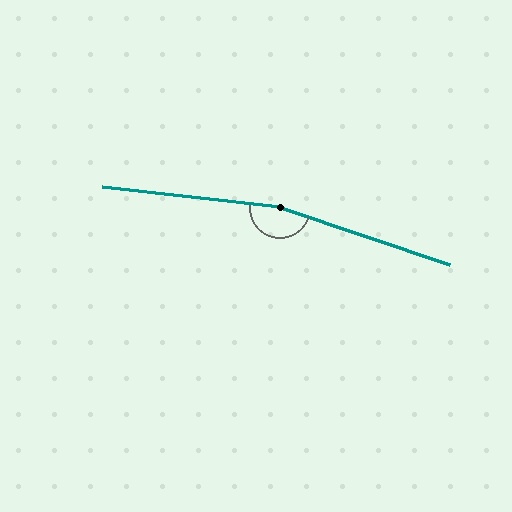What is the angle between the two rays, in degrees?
Approximately 168 degrees.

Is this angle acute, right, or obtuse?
It is obtuse.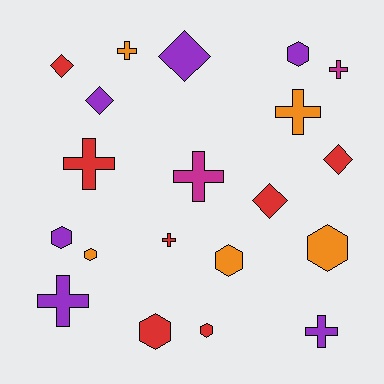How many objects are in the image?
There are 20 objects.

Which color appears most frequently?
Red, with 7 objects.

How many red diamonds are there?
There are 3 red diamonds.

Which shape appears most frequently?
Cross, with 8 objects.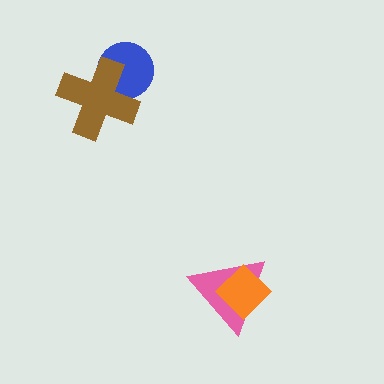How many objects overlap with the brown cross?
1 object overlaps with the brown cross.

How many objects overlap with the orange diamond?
1 object overlaps with the orange diamond.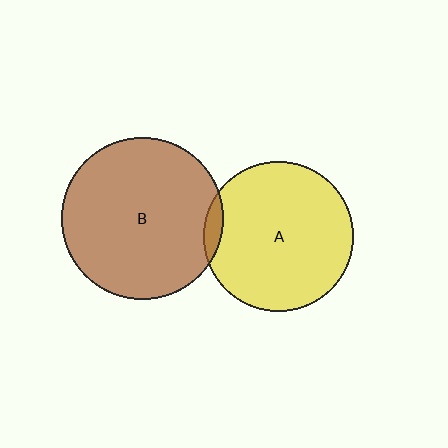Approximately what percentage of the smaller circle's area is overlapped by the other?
Approximately 5%.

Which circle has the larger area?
Circle B (brown).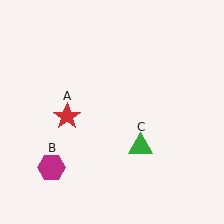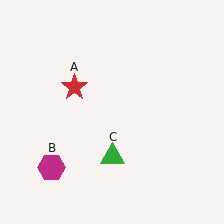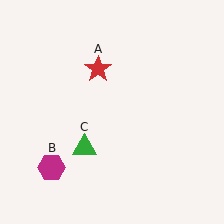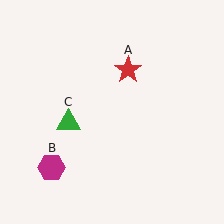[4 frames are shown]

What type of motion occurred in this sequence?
The red star (object A), green triangle (object C) rotated clockwise around the center of the scene.